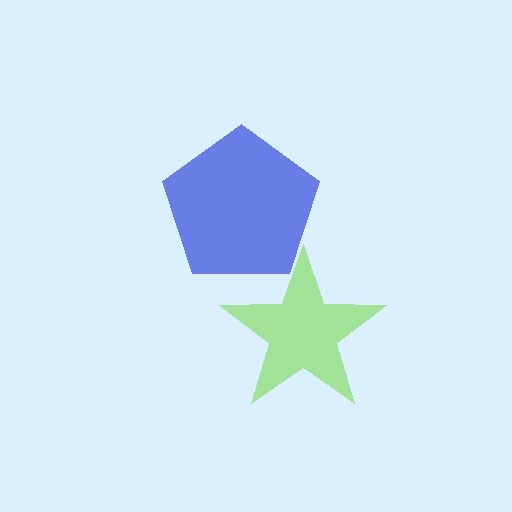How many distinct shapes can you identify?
There are 2 distinct shapes: a lime star, a blue pentagon.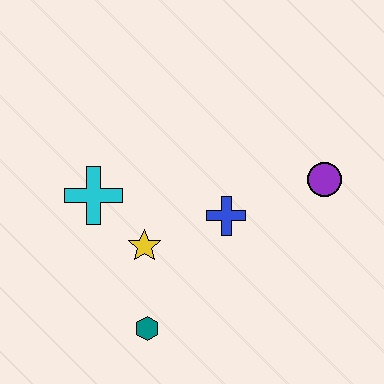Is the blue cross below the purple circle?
Yes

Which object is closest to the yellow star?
The cyan cross is closest to the yellow star.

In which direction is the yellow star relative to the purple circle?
The yellow star is to the left of the purple circle.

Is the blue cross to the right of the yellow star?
Yes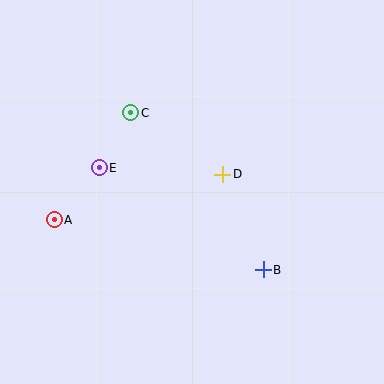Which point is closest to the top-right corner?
Point D is closest to the top-right corner.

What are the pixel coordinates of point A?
Point A is at (54, 220).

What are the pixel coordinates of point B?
Point B is at (263, 270).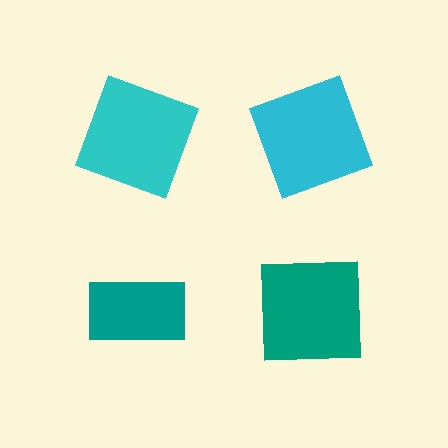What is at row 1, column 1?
A cyan square.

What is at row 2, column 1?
A teal rectangle.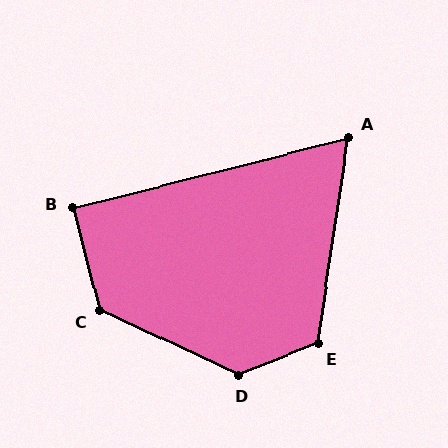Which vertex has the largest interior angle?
D, at approximately 133 degrees.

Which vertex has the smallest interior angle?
A, at approximately 67 degrees.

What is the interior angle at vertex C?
Approximately 129 degrees (obtuse).